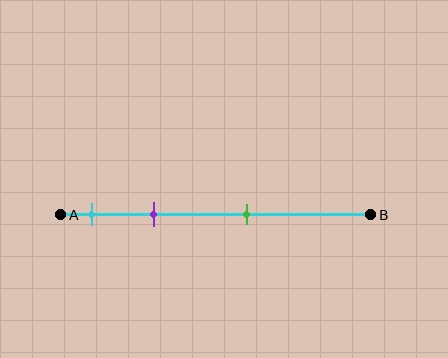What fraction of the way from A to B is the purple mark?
The purple mark is approximately 30% (0.3) of the way from A to B.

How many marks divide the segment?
There are 3 marks dividing the segment.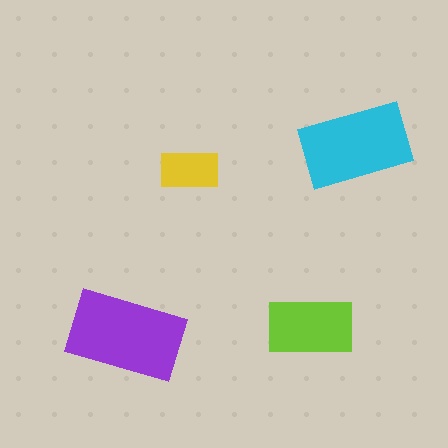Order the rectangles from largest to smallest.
the purple one, the cyan one, the lime one, the yellow one.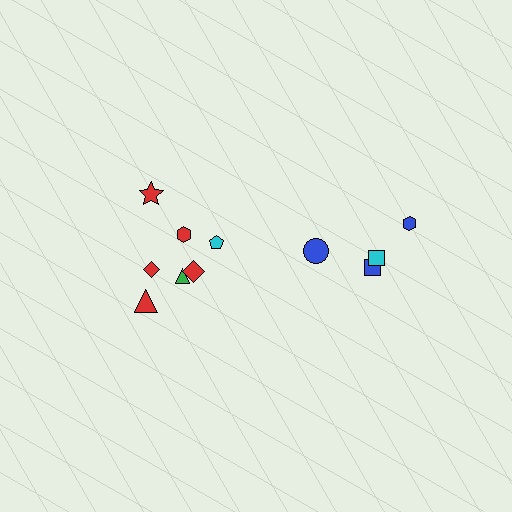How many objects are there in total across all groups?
There are 11 objects.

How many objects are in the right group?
There are 4 objects.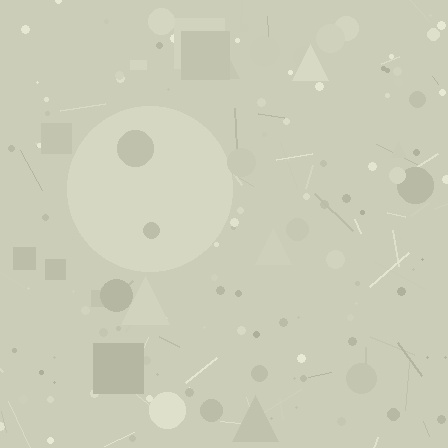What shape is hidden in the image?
A circle is hidden in the image.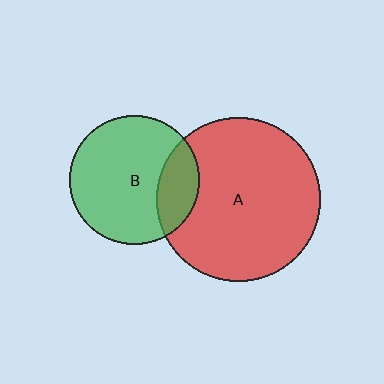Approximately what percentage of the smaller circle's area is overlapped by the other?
Approximately 20%.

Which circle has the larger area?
Circle A (red).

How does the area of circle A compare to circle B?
Approximately 1.6 times.